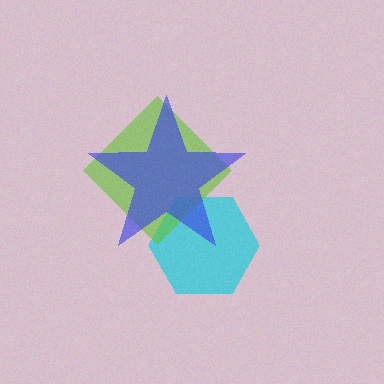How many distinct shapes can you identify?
There are 3 distinct shapes: a cyan hexagon, a lime diamond, a blue star.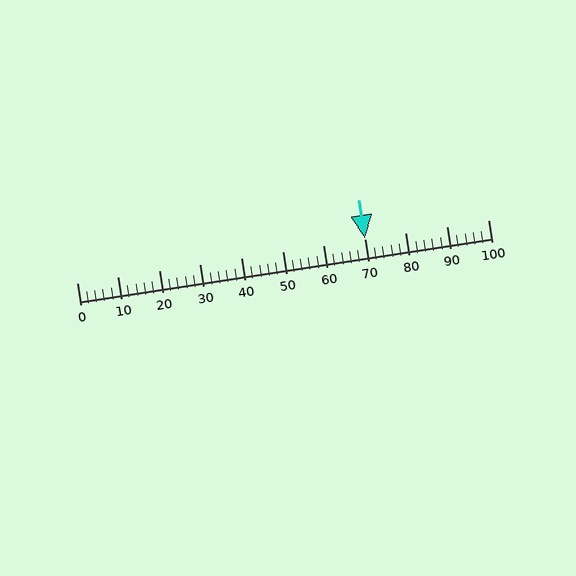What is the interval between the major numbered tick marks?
The major tick marks are spaced 10 units apart.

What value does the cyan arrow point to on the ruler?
The cyan arrow points to approximately 70.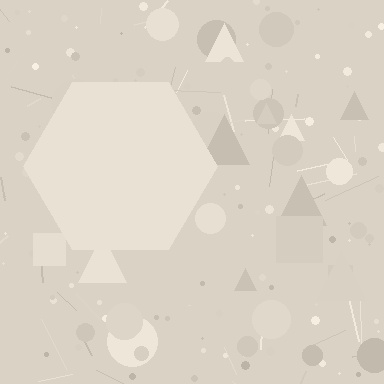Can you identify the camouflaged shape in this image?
The camouflaged shape is a hexagon.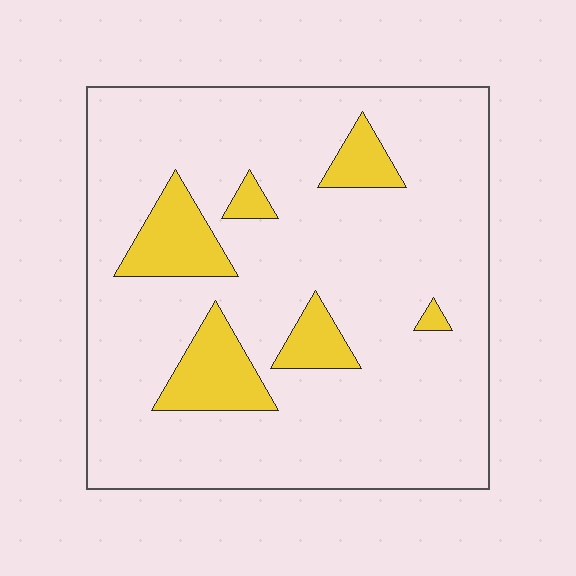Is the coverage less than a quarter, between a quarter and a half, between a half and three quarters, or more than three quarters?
Less than a quarter.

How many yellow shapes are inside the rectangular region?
6.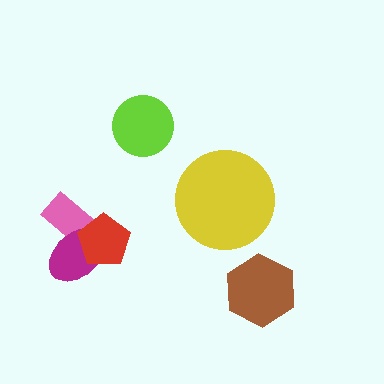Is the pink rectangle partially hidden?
Yes, it is partially covered by another shape.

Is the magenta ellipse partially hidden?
Yes, it is partially covered by another shape.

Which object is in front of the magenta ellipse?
The red pentagon is in front of the magenta ellipse.